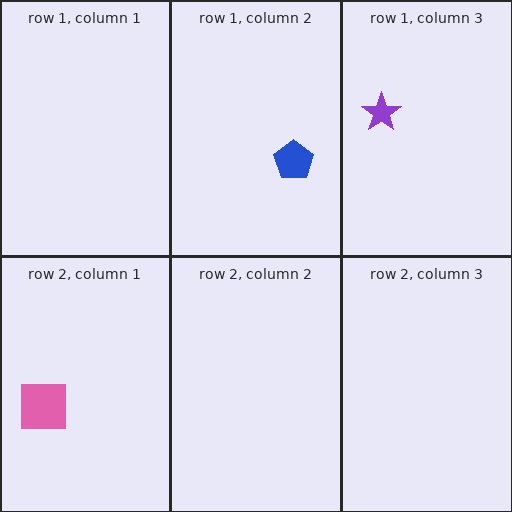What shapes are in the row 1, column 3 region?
The purple star.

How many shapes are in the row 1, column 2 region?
1.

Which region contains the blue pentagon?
The row 1, column 2 region.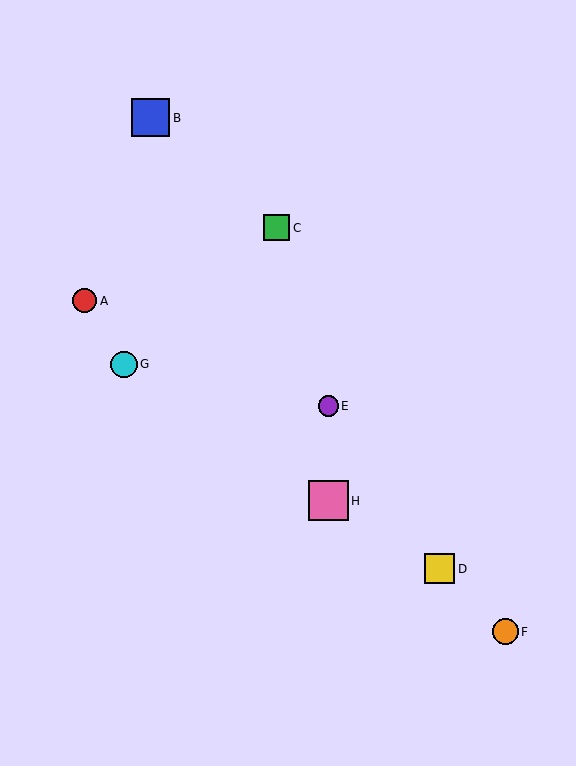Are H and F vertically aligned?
No, H is at x≈328 and F is at x≈506.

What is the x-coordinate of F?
Object F is at x≈506.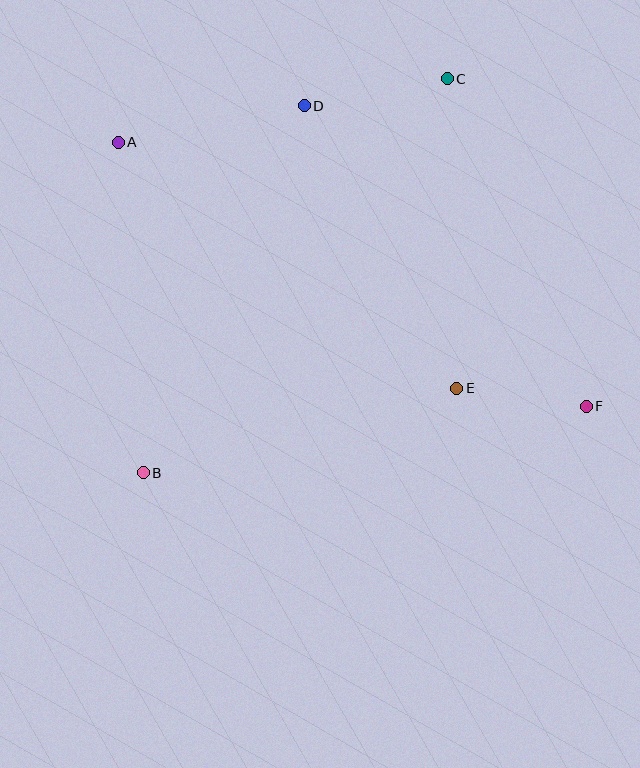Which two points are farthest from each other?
Points A and F are farthest from each other.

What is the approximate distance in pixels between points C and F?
The distance between C and F is approximately 356 pixels.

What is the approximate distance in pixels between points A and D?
The distance between A and D is approximately 189 pixels.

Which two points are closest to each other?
Points E and F are closest to each other.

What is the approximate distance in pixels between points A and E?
The distance between A and E is approximately 418 pixels.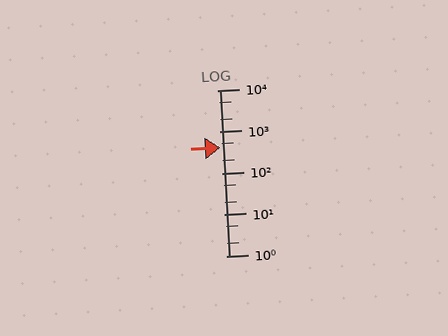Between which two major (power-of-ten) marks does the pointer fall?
The pointer is between 100 and 1000.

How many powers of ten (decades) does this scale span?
The scale spans 4 decades, from 1 to 10000.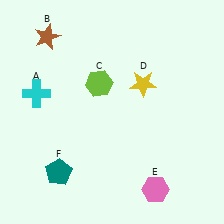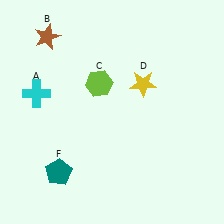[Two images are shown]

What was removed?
The pink hexagon (E) was removed in Image 2.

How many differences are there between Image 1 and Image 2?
There is 1 difference between the two images.